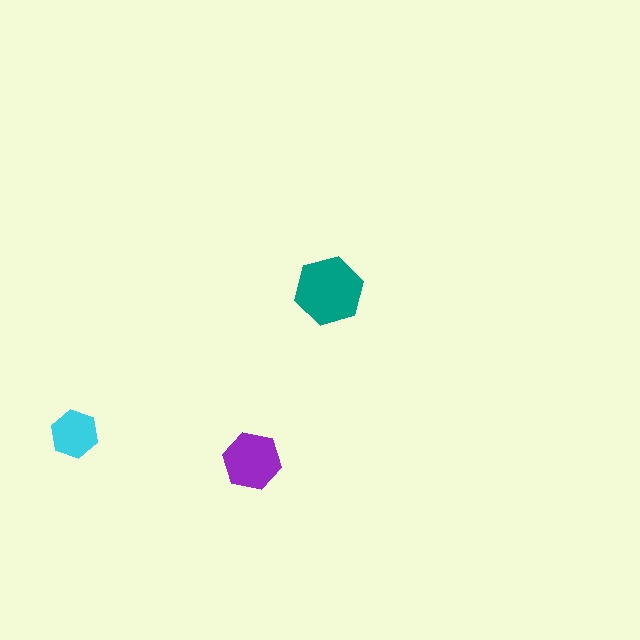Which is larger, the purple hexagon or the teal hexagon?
The teal one.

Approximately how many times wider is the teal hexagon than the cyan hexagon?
About 1.5 times wider.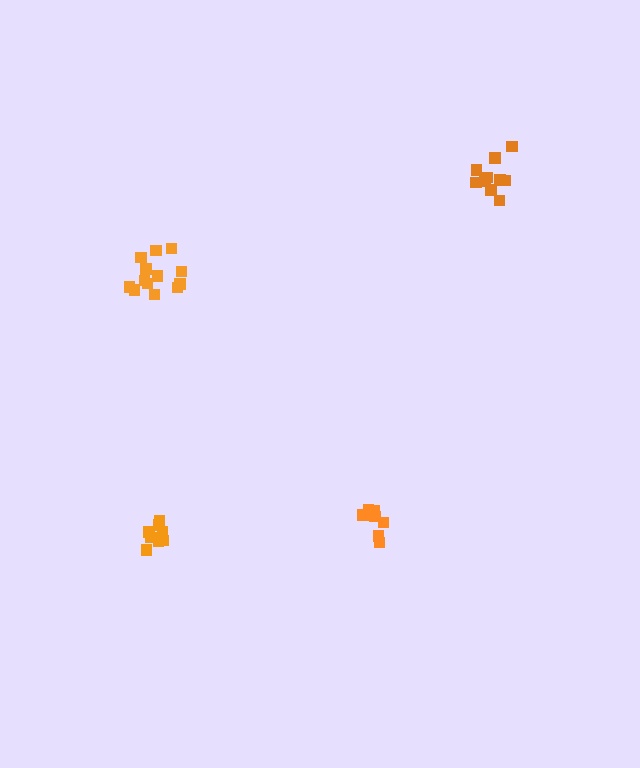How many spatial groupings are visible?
There are 4 spatial groupings.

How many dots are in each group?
Group 1: 13 dots, Group 2: 10 dots, Group 3: 9 dots, Group 4: 8 dots (40 total).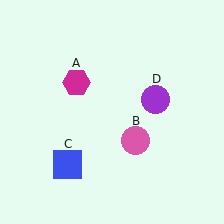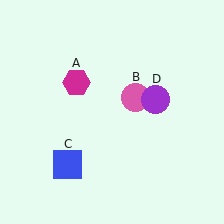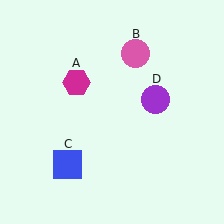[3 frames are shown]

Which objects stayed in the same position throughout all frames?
Magenta hexagon (object A) and blue square (object C) and purple circle (object D) remained stationary.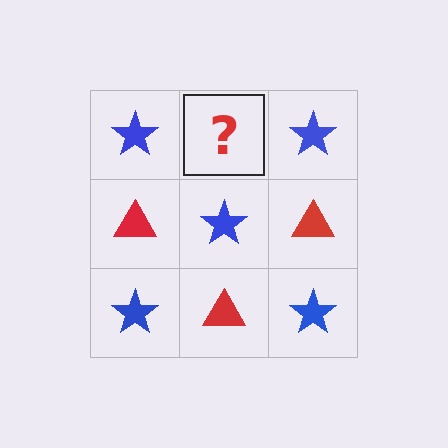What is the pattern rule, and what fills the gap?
The rule is that it alternates blue star and red triangle in a checkerboard pattern. The gap should be filled with a red triangle.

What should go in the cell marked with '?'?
The missing cell should contain a red triangle.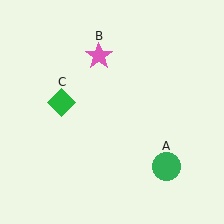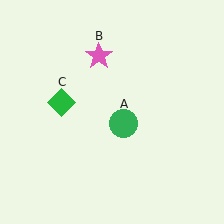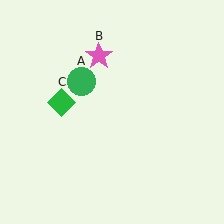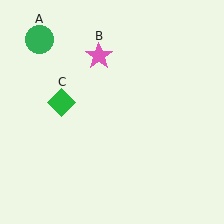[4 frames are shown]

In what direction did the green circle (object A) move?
The green circle (object A) moved up and to the left.